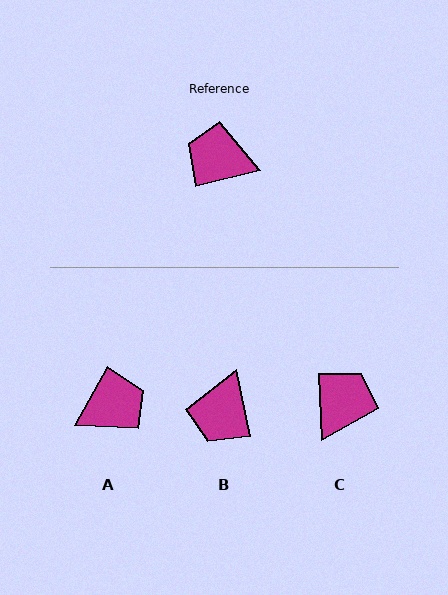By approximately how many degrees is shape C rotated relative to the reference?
Approximately 100 degrees clockwise.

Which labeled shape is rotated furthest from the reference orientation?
A, about 133 degrees away.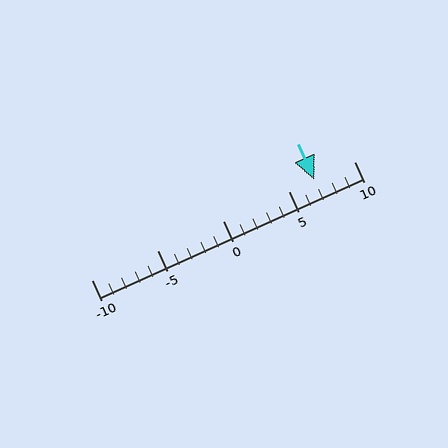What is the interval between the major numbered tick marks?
The major tick marks are spaced 5 units apart.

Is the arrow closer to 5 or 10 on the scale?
The arrow is closer to 5.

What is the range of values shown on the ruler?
The ruler shows values from -10 to 10.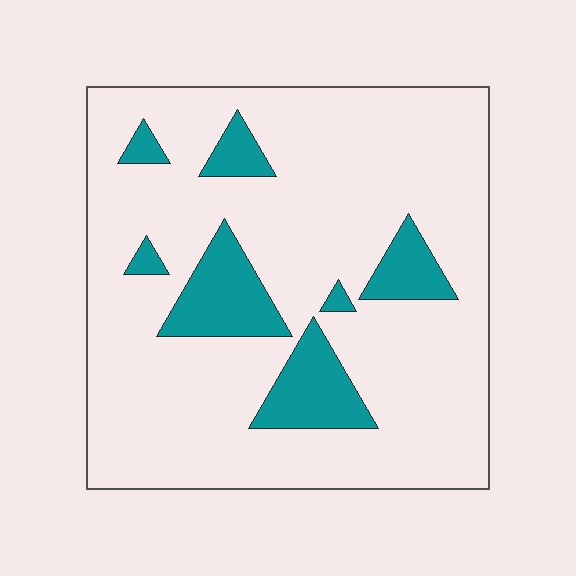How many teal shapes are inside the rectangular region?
7.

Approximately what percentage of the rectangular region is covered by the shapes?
Approximately 15%.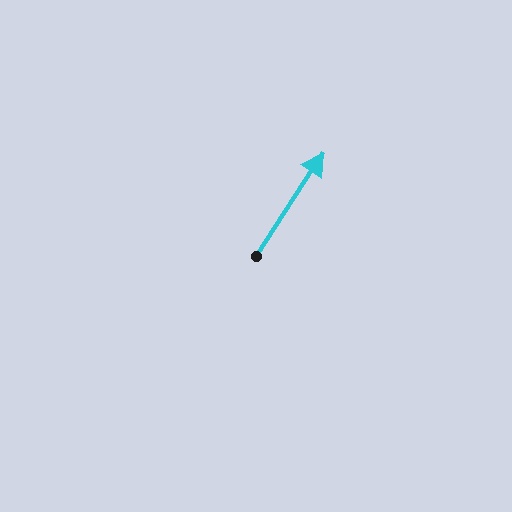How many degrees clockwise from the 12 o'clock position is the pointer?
Approximately 33 degrees.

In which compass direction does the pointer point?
Northeast.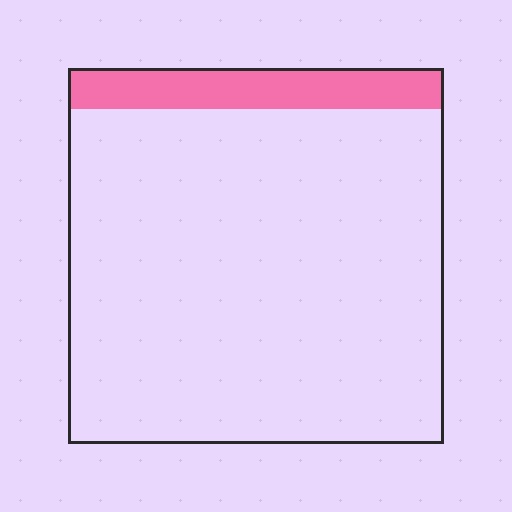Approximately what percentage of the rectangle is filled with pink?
Approximately 10%.